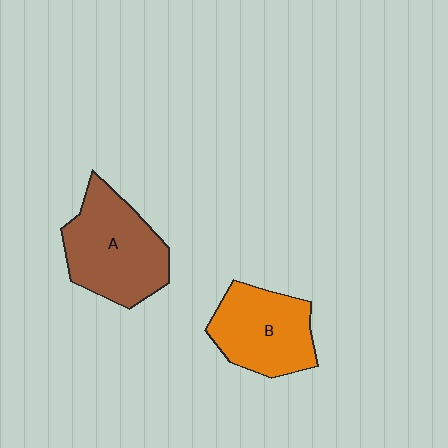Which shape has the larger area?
Shape A (brown).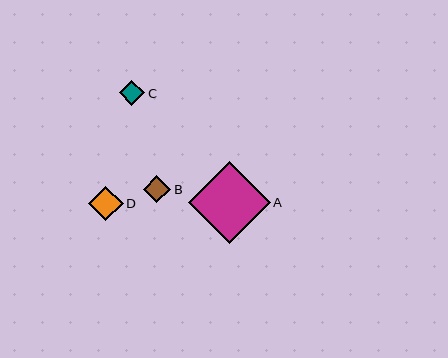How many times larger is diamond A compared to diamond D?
Diamond A is approximately 2.4 times the size of diamond D.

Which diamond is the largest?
Diamond A is the largest with a size of approximately 82 pixels.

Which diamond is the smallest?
Diamond C is the smallest with a size of approximately 25 pixels.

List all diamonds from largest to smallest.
From largest to smallest: A, D, B, C.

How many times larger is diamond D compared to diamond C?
Diamond D is approximately 1.3 times the size of diamond C.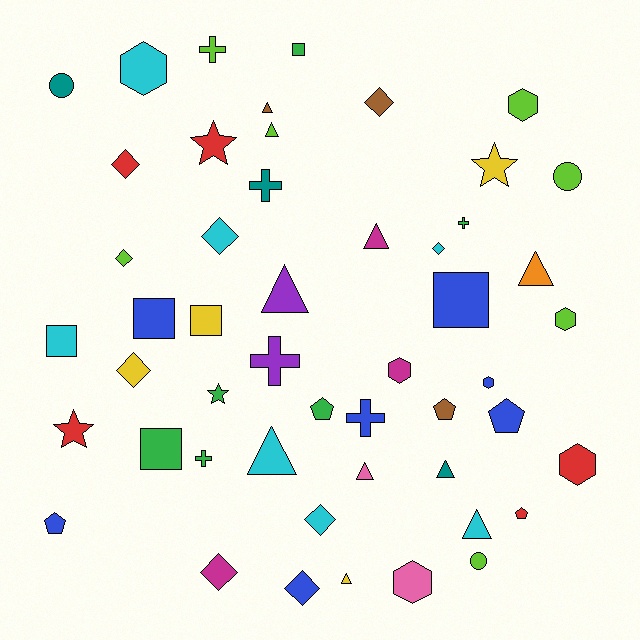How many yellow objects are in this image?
There are 4 yellow objects.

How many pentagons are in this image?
There are 5 pentagons.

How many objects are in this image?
There are 50 objects.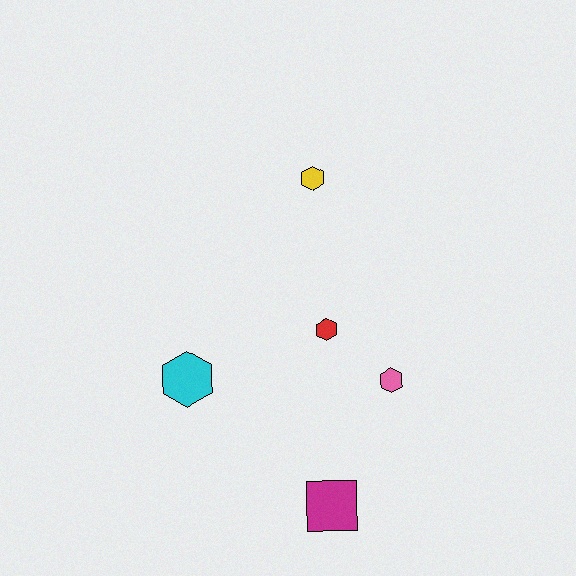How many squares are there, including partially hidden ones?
There is 1 square.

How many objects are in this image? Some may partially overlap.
There are 5 objects.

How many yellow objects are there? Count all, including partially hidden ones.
There is 1 yellow object.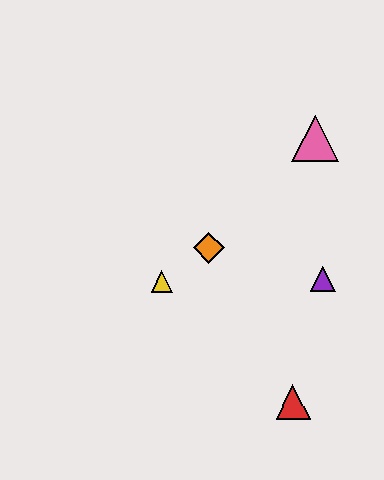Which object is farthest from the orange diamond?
The red triangle is farthest from the orange diamond.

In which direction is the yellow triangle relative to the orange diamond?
The yellow triangle is to the left of the orange diamond.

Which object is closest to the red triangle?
The purple triangle is closest to the red triangle.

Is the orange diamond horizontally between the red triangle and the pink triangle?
No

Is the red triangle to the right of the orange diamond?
Yes